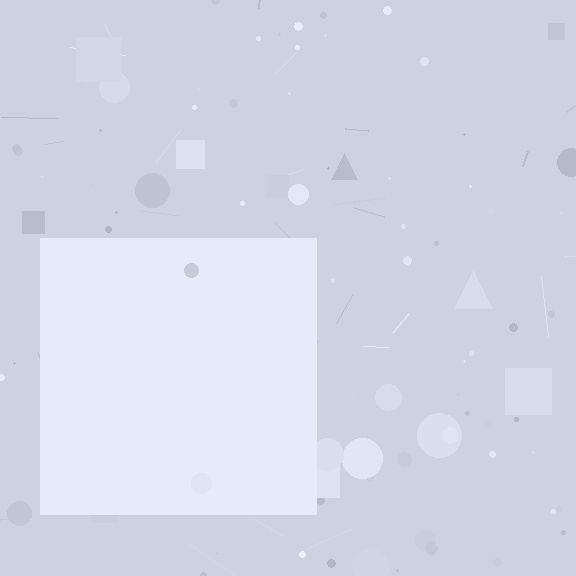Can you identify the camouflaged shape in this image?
The camouflaged shape is a square.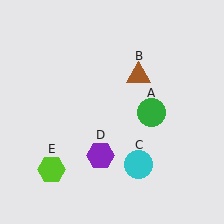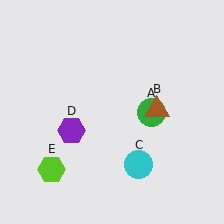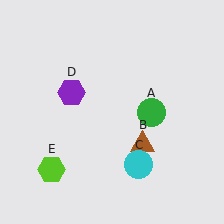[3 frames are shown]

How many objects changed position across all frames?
2 objects changed position: brown triangle (object B), purple hexagon (object D).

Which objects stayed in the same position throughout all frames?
Green circle (object A) and cyan circle (object C) and lime hexagon (object E) remained stationary.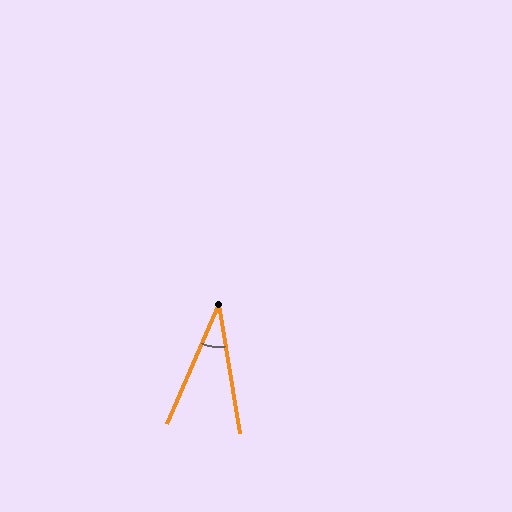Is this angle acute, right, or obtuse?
It is acute.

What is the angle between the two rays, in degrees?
Approximately 33 degrees.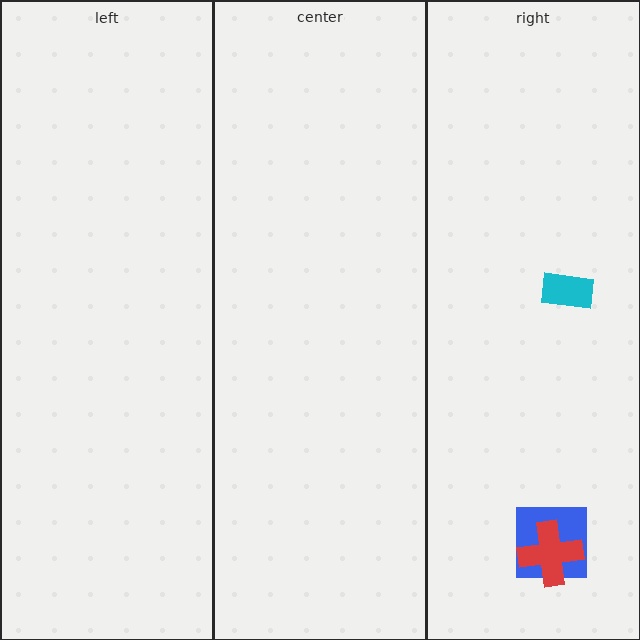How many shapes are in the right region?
3.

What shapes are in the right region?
The cyan rectangle, the blue square, the red cross.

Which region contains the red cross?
The right region.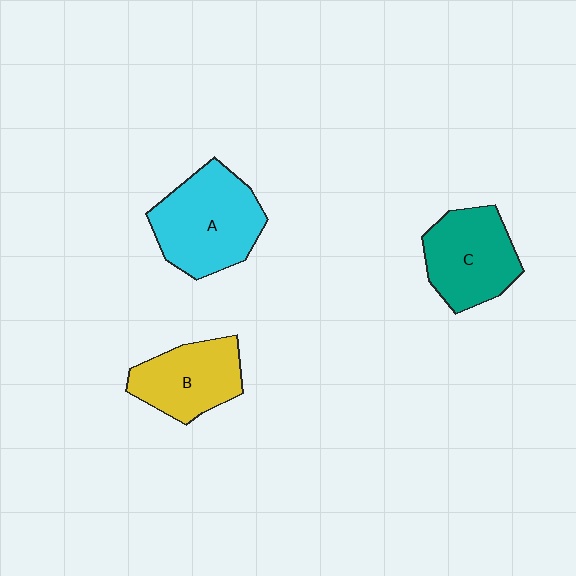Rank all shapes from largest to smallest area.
From largest to smallest: A (cyan), C (teal), B (yellow).